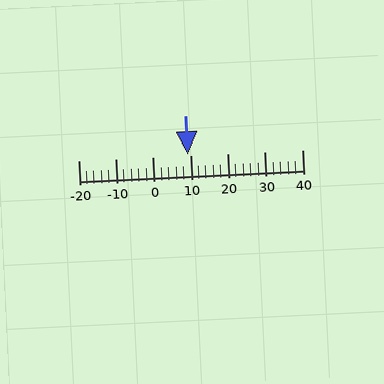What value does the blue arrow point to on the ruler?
The blue arrow points to approximately 9.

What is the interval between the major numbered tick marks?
The major tick marks are spaced 10 units apart.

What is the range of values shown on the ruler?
The ruler shows values from -20 to 40.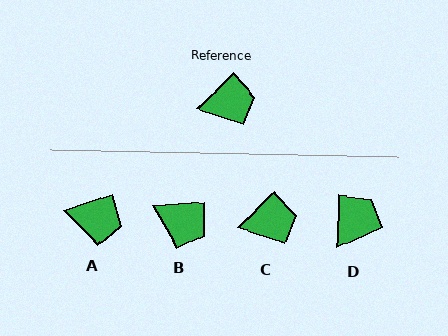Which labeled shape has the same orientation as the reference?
C.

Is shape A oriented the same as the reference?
No, it is off by about 27 degrees.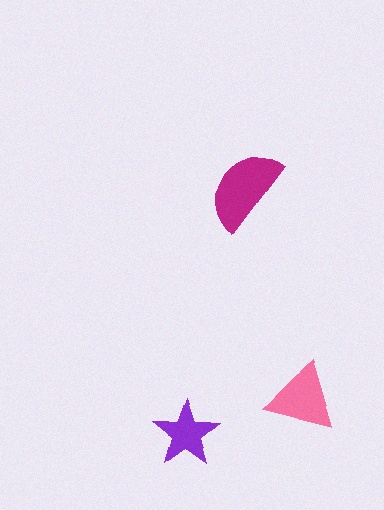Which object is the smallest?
The purple star.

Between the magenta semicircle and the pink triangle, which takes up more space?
The magenta semicircle.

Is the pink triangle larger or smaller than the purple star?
Larger.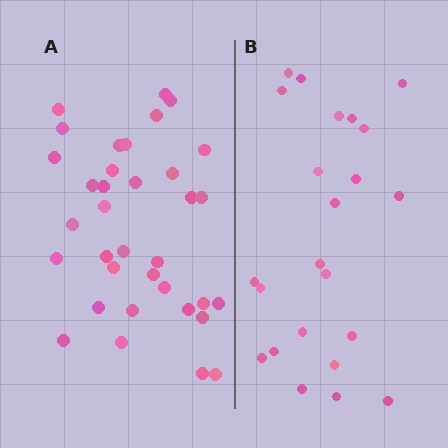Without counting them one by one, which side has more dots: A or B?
Region A (the left region) has more dots.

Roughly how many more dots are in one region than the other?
Region A has roughly 12 or so more dots than region B.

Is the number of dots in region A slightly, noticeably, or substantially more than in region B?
Region A has substantially more. The ratio is roughly 1.5 to 1.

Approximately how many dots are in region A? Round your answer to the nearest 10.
About 40 dots. (The exact count is 35, which rounds to 40.)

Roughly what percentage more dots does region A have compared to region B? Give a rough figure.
About 50% more.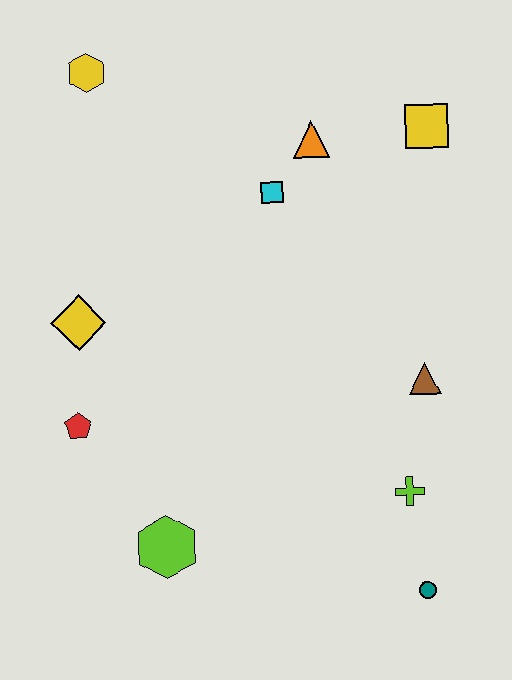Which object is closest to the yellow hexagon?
The cyan square is closest to the yellow hexagon.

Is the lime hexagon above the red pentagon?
No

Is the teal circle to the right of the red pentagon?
Yes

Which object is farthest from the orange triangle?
The teal circle is farthest from the orange triangle.